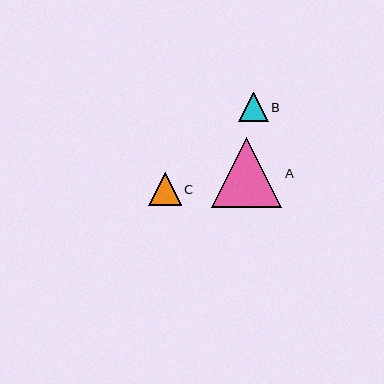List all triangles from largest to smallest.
From largest to smallest: A, C, B.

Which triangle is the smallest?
Triangle B is the smallest with a size of approximately 29 pixels.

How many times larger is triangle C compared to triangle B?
Triangle C is approximately 1.1 times the size of triangle B.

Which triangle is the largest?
Triangle A is the largest with a size of approximately 70 pixels.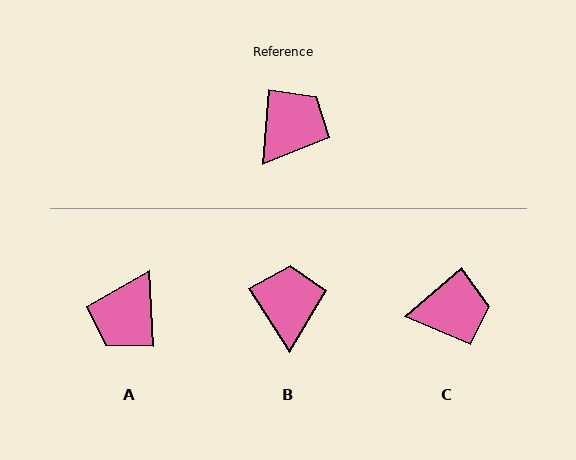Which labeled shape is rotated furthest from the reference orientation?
A, about 172 degrees away.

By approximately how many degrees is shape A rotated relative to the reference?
Approximately 172 degrees clockwise.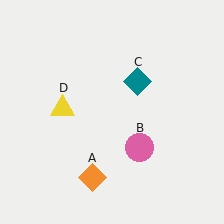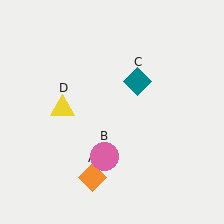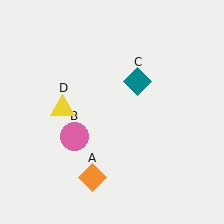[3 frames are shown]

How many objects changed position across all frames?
1 object changed position: pink circle (object B).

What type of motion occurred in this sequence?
The pink circle (object B) rotated clockwise around the center of the scene.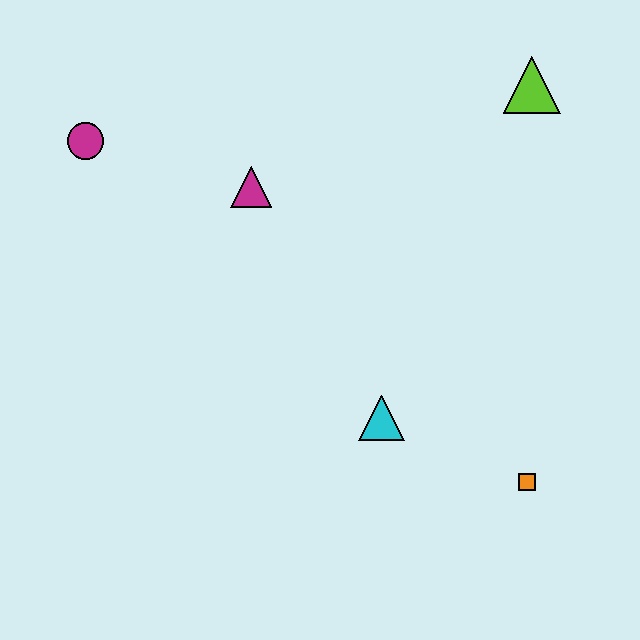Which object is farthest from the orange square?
The magenta circle is farthest from the orange square.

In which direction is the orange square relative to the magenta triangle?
The orange square is below the magenta triangle.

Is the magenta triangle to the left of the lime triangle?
Yes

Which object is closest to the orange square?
The cyan triangle is closest to the orange square.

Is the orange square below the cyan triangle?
Yes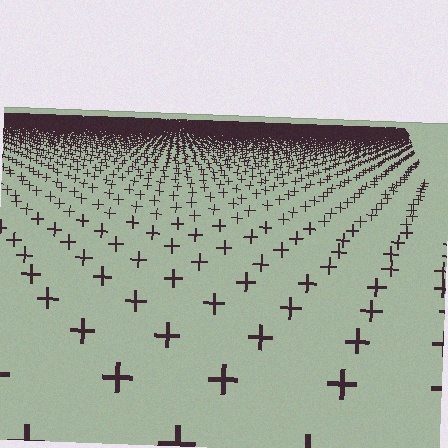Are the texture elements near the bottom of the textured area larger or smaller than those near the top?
Larger. Near the bottom, elements are closer to the viewer and appear at a bigger on-screen size.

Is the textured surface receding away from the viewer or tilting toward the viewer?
The surface is receding away from the viewer. Texture elements get smaller and denser toward the top.